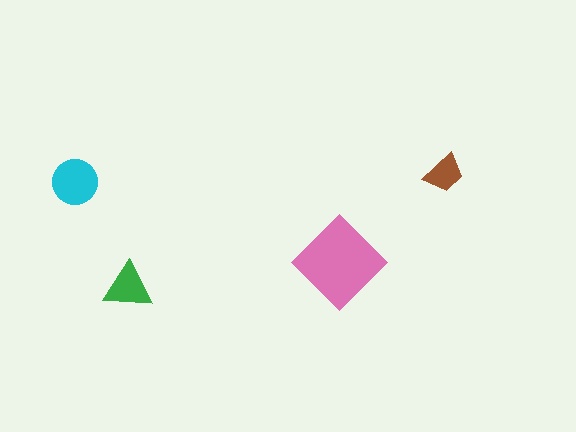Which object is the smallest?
The brown trapezoid.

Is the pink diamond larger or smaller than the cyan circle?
Larger.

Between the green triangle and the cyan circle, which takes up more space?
The cyan circle.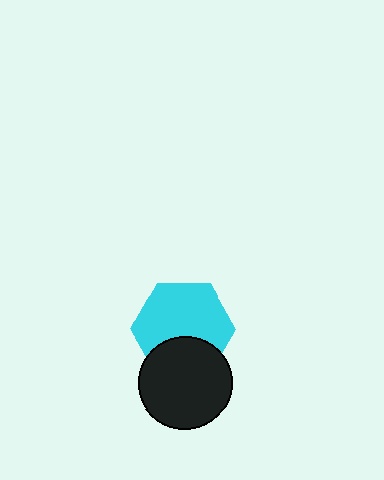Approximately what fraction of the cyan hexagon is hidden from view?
Roughly 32% of the cyan hexagon is hidden behind the black circle.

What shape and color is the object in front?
The object in front is a black circle.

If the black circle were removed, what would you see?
You would see the complete cyan hexagon.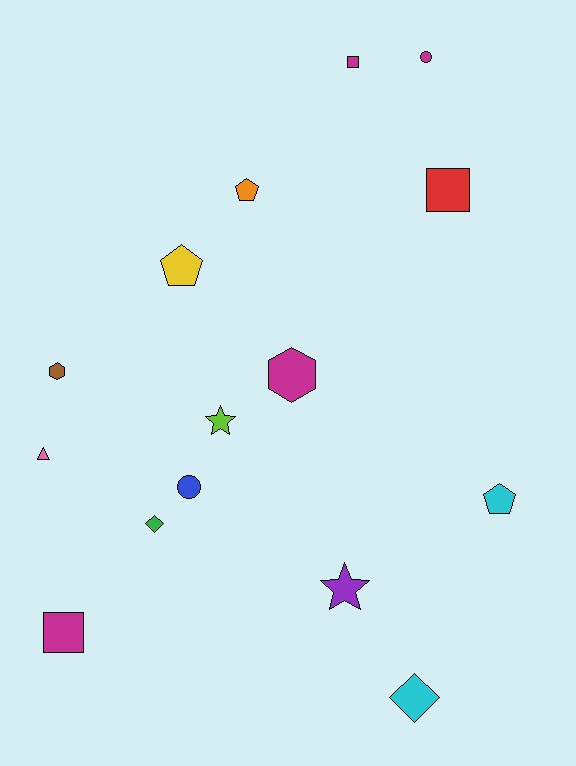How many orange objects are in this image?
There is 1 orange object.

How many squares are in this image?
There are 3 squares.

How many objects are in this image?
There are 15 objects.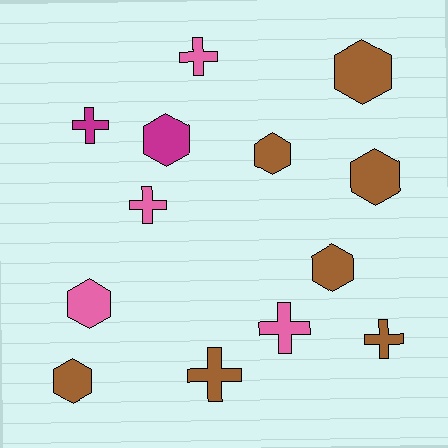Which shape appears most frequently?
Hexagon, with 7 objects.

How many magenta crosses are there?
There is 1 magenta cross.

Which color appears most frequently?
Brown, with 7 objects.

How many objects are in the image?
There are 13 objects.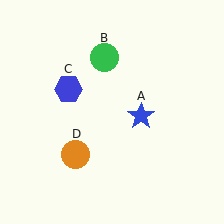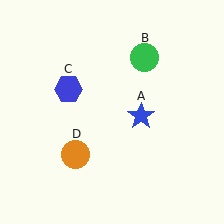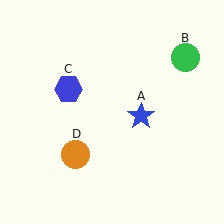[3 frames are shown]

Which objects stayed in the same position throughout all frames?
Blue star (object A) and blue hexagon (object C) and orange circle (object D) remained stationary.